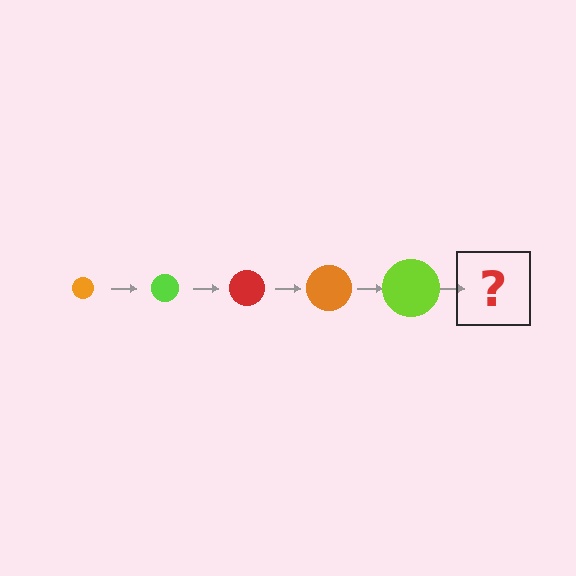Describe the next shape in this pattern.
It should be a red circle, larger than the previous one.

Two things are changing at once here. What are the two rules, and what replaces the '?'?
The two rules are that the circle grows larger each step and the color cycles through orange, lime, and red. The '?' should be a red circle, larger than the previous one.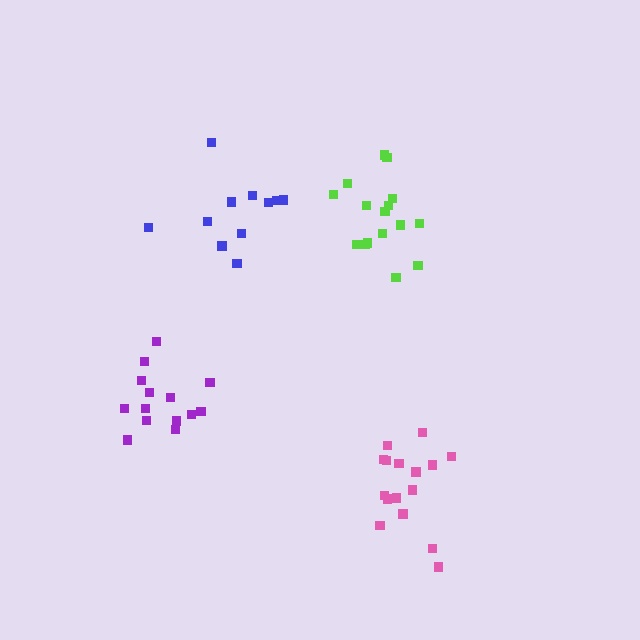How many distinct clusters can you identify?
There are 4 distinct clusters.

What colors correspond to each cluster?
The clusters are colored: pink, lime, blue, purple.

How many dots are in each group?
Group 1: 16 dots, Group 2: 16 dots, Group 3: 11 dots, Group 4: 14 dots (57 total).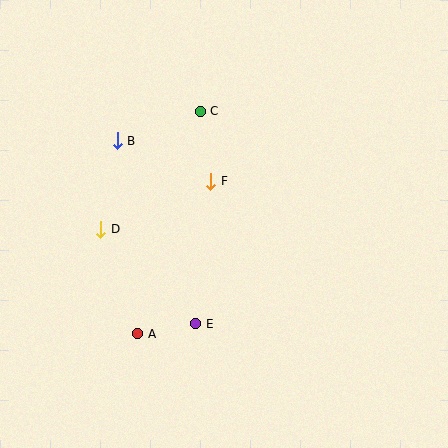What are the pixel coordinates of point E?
Point E is at (196, 324).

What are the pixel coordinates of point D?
Point D is at (101, 230).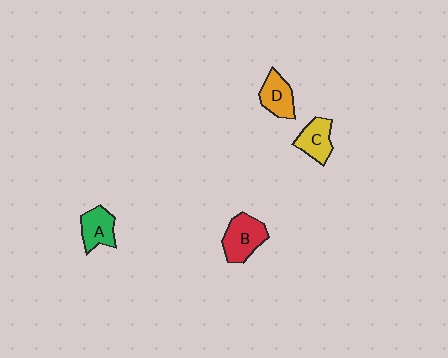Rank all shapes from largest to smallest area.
From largest to smallest: B (red), D (orange), C (yellow), A (green).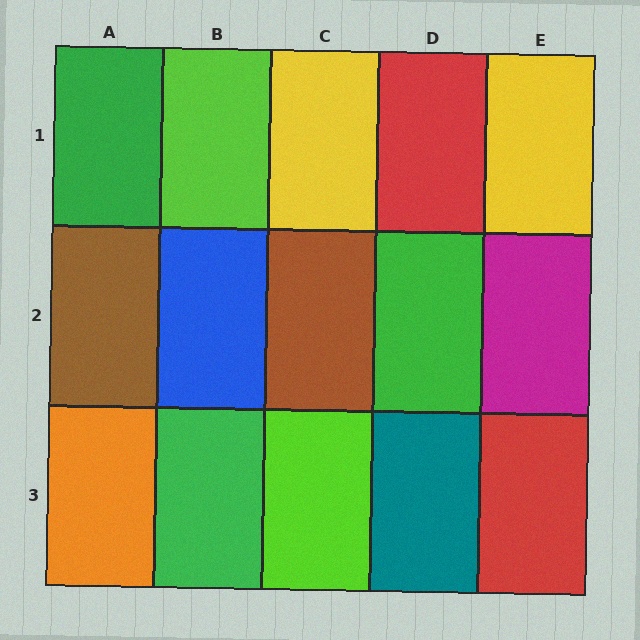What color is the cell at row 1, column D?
Red.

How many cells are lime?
2 cells are lime.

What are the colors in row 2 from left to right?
Brown, blue, brown, green, magenta.